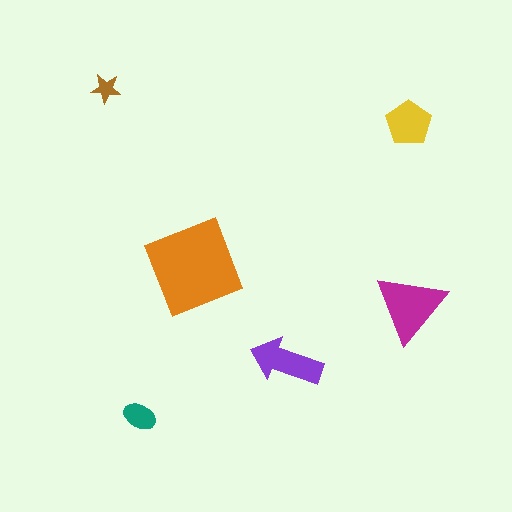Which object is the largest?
The orange square.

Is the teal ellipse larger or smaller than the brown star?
Larger.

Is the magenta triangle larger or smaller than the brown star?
Larger.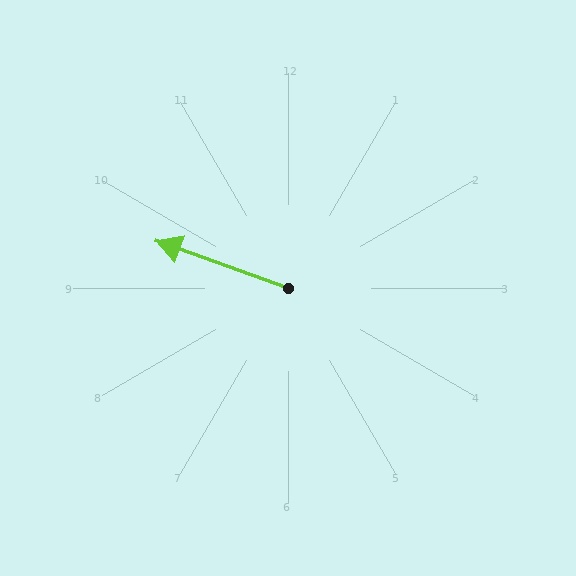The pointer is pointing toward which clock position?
Roughly 10 o'clock.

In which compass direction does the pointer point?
West.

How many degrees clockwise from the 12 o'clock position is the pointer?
Approximately 290 degrees.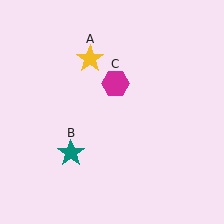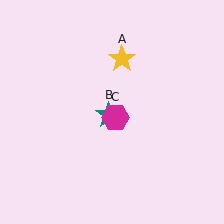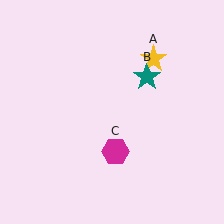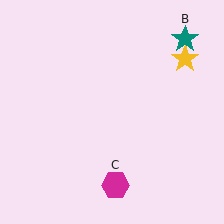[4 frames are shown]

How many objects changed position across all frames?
3 objects changed position: yellow star (object A), teal star (object B), magenta hexagon (object C).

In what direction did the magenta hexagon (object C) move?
The magenta hexagon (object C) moved down.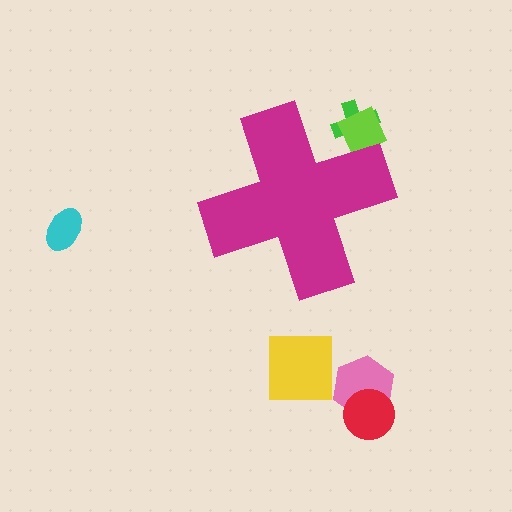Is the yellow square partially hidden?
No, the yellow square is fully visible.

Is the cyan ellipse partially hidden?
No, the cyan ellipse is fully visible.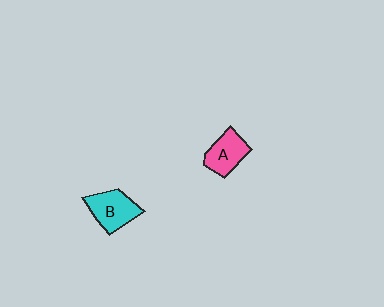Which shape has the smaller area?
Shape A (pink).